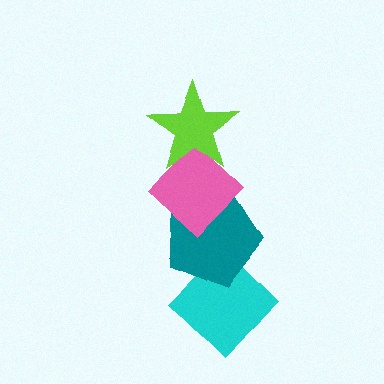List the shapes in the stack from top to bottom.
From top to bottom: the lime star, the pink diamond, the teal pentagon, the cyan diamond.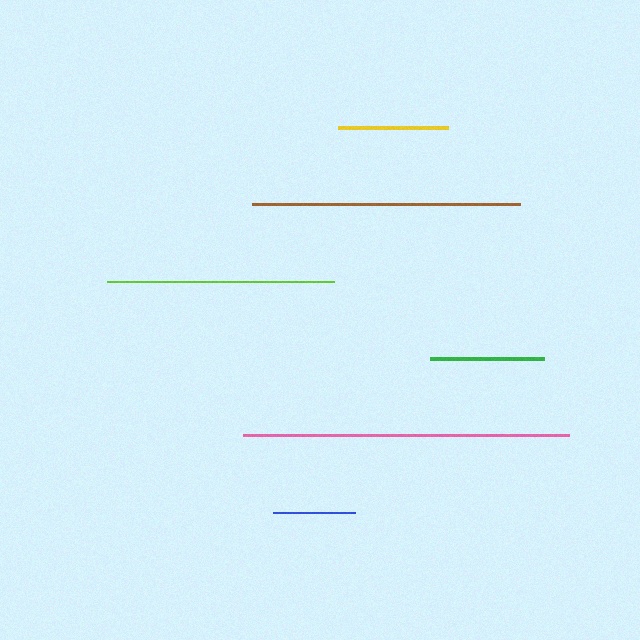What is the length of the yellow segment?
The yellow segment is approximately 110 pixels long.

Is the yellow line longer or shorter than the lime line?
The lime line is longer than the yellow line.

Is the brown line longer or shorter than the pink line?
The pink line is longer than the brown line.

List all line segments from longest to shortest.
From longest to shortest: pink, brown, lime, green, yellow, blue.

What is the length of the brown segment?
The brown segment is approximately 268 pixels long.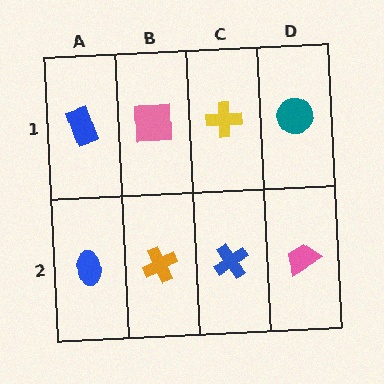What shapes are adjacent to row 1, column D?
A pink trapezoid (row 2, column D), a yellow cross (row 1, column C).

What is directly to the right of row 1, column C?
A teal circle.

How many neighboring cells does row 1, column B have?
3.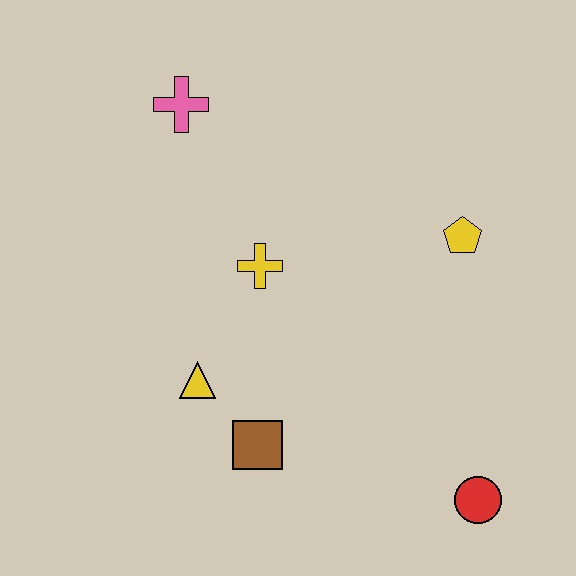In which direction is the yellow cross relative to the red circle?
The yellow cross is above the red circle.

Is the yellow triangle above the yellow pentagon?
No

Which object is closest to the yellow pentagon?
The yellow cross is closest to the yellow pentagon.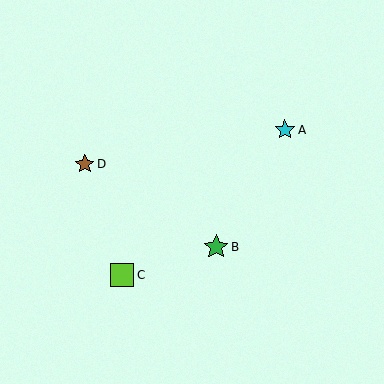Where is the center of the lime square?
The center of the lime square is at (122, 275).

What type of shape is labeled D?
Shape D is a brown star.